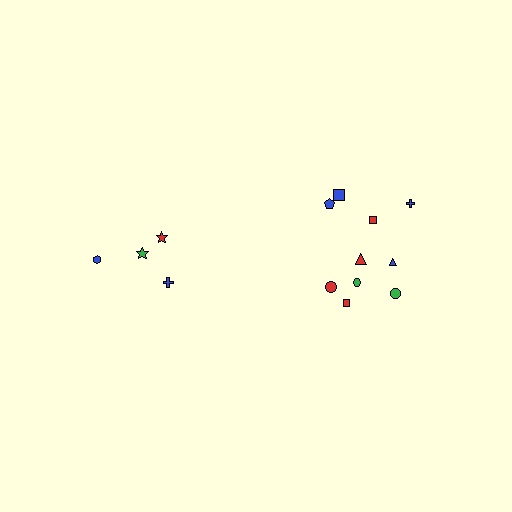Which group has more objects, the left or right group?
The right group.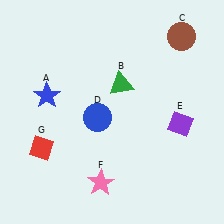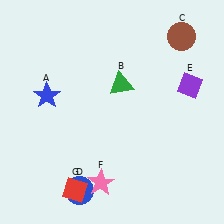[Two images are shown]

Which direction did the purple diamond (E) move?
The purple diamond (E) moved up.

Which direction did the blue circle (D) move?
The blue circle (D) moved down.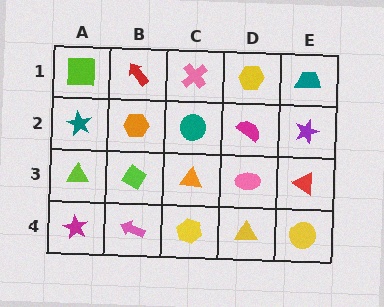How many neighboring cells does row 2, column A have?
3.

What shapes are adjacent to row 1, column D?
A magenta semicircle (row 2, column D), a pink cross (row 1, column C), a teal trapezoid (row 1, column E).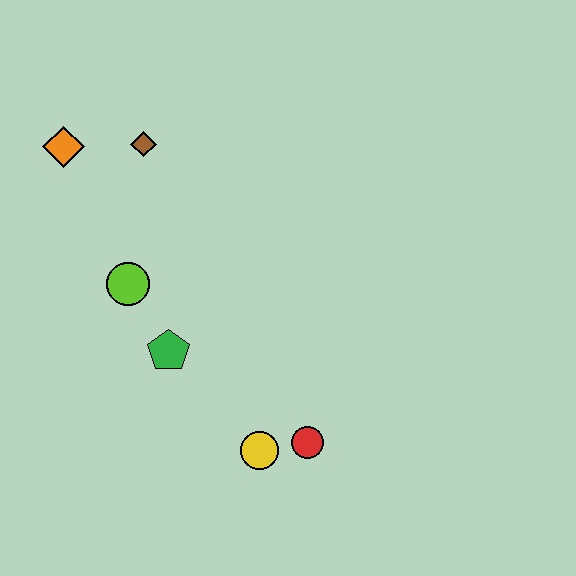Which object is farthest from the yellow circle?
The orange diamond is farthest from the yellow circle.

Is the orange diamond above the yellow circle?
Yes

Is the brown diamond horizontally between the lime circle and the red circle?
Yes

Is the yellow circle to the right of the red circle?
No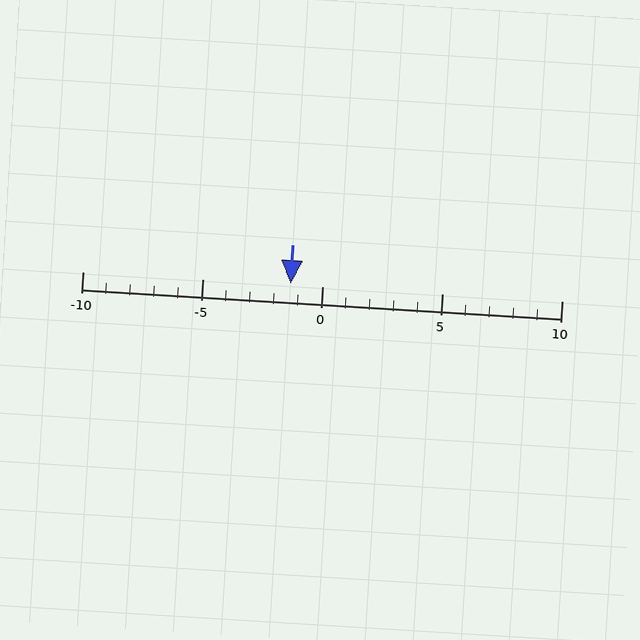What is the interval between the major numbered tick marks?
The major tick marks are spaced 5 units apart.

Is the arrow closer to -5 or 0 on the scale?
The arrow is closer to 0.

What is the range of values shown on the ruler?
The ruler shows values from -10 to 10.